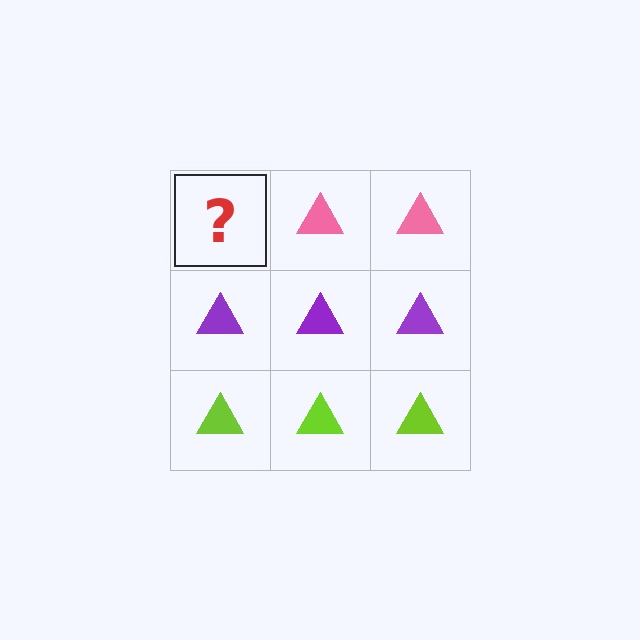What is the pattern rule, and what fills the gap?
The rule is that each row has a consistent color. The gap should be filled with a pink triangle.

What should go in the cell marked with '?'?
The missing cell should contain a pink triangle.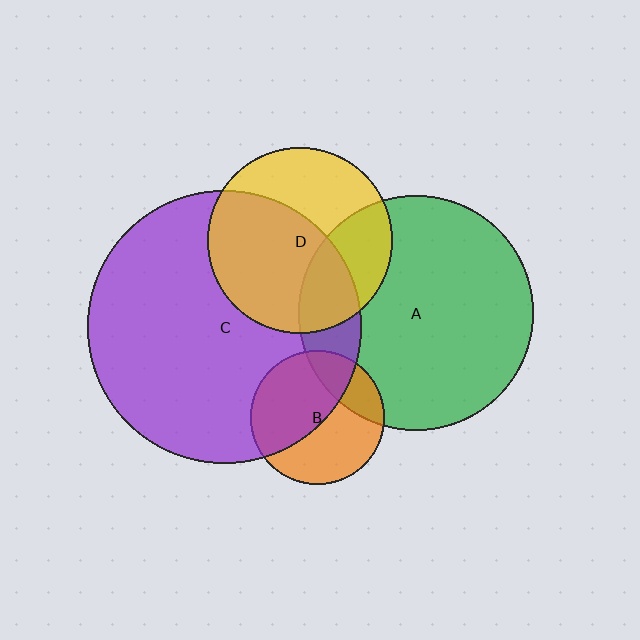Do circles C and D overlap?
Yes.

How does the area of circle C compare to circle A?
Approximately 1.4 times.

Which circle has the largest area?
Circle C (purple).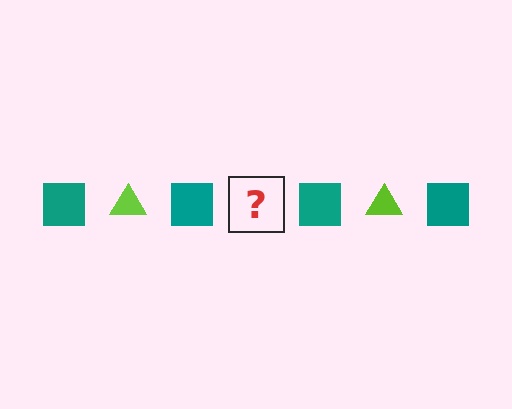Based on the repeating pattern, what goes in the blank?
The blank should be a lime triangle.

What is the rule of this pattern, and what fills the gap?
The rule is that the pattern alternates between teal square and lime triangle. The gap should be filled with a lime triangle.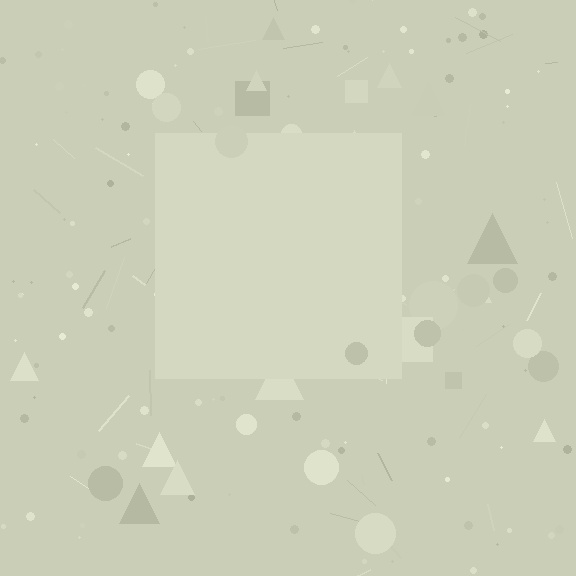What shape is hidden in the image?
A square is hidden in the image.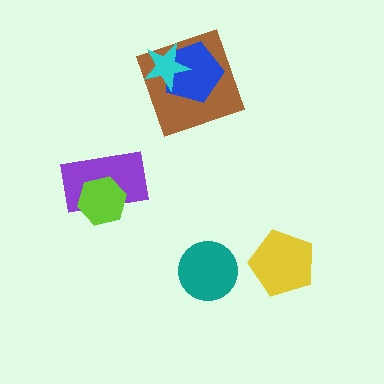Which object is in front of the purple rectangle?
The lime hexagon is in front of the purple rectangle.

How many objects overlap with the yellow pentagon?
0 objects overlap with the yellow pentagon.